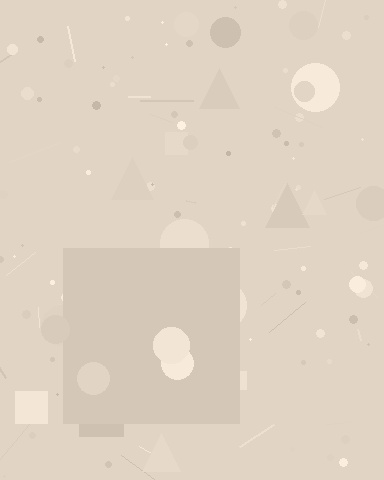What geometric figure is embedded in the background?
A square is embedded in the background.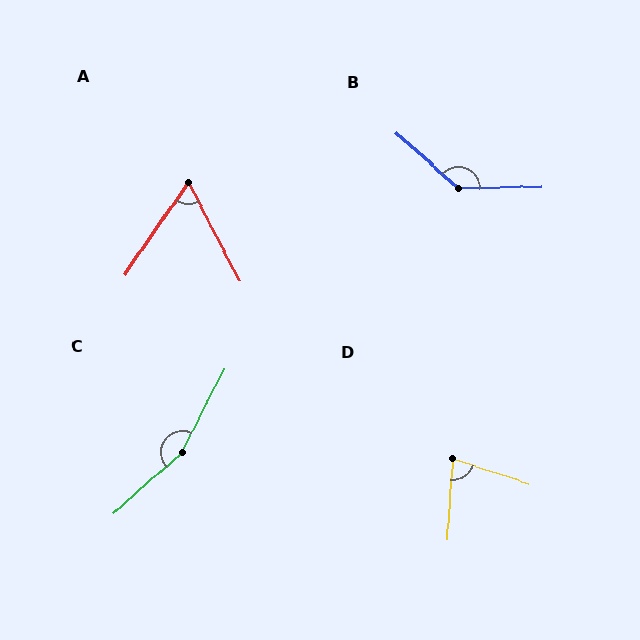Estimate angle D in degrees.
Approximately 76 degrees.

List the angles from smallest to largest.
A (62°), D (76°), B (137°), C (158°).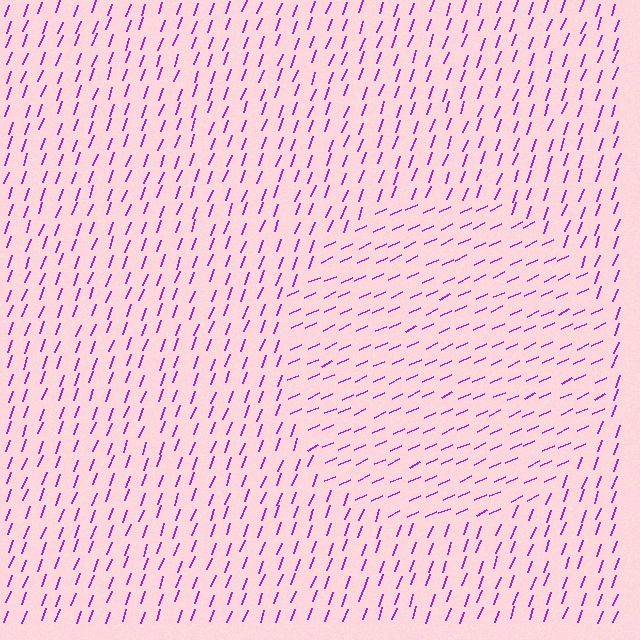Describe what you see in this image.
The image is filled with small purple line segments. A circle region in the image has lines oriented differently from the surrounding lines, creating a visible texture boundary.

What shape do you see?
I see a circle.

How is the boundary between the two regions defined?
The boundary is defined purely by a change in line orientation (approximately 45 degrees difference). All lines are the same color and thickness.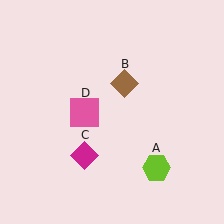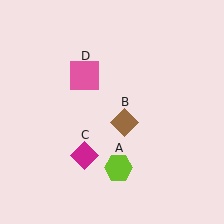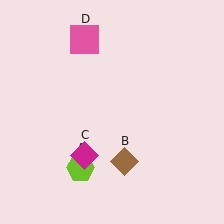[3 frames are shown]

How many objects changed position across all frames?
3 objects changed position: lime hexagon (object A), brown diamond (object B), pink square (object D).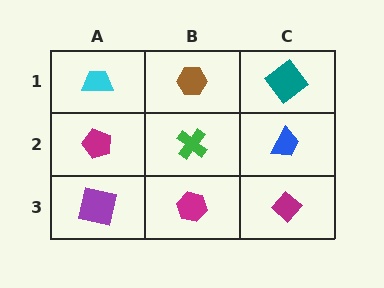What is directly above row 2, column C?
A teal diamond.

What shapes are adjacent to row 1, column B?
A green cross (row 2, column B), a cyan trapezoid (row 1, column A), a teal diamond (row 1, column C).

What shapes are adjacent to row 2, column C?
A teal diamond (row 1, column C), a magenta diamond (row 3, column C), a green cross (row 2, column B).